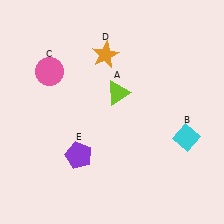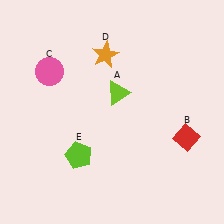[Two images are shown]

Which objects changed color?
B changed from cyan to red. E changed from purple to lime.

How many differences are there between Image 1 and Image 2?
There are 2 differences between the two images.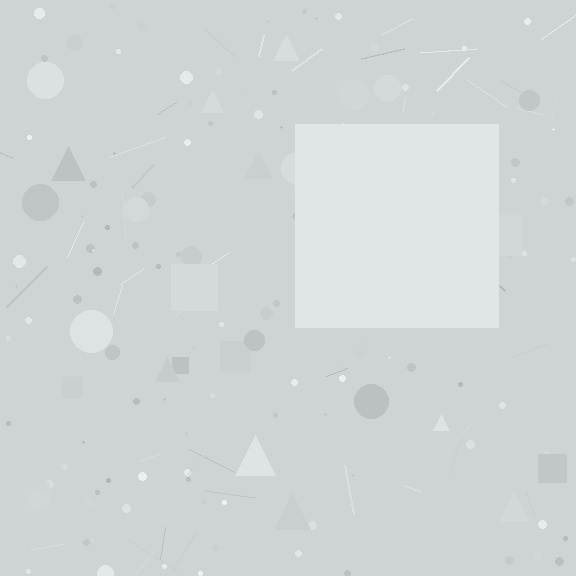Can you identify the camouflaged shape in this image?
The camouflaged shape is a square.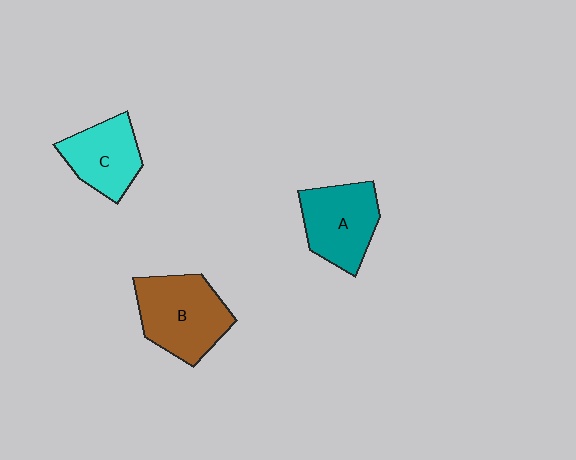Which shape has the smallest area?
Shape C (cyan).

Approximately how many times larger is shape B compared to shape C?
Approximately 1.4 times.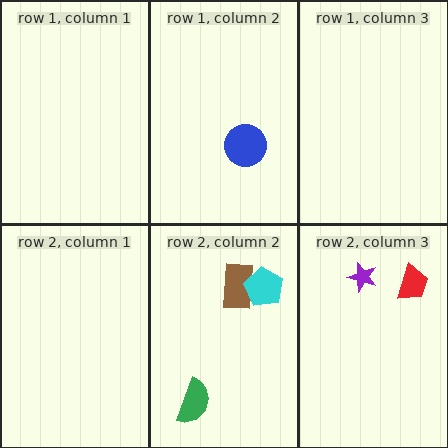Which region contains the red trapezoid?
The row 2, column 3 region.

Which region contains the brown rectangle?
The row 2, column 2 region.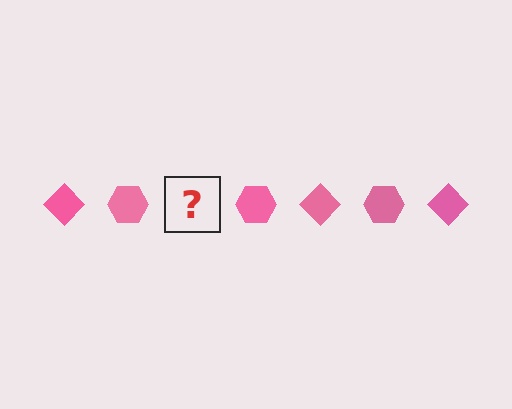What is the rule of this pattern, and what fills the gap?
The rule is that the pattern cycles through diamond, hexagon shapes in pink. The gap should be filled with a pink diamond.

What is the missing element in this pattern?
The missing element is a pink diamond.